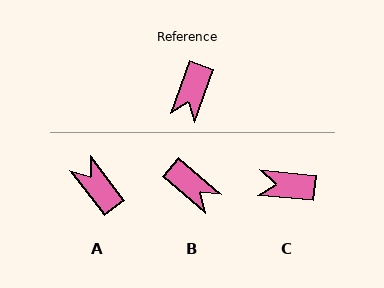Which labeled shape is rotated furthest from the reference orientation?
A, about 122 degrees away.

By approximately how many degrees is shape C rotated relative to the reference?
Approximately 75 degrees clockwise.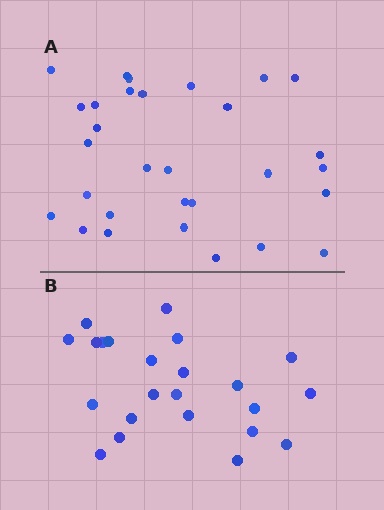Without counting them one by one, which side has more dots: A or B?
Region A (the top region) has more dots.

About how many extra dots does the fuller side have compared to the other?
Region A has roughly 8 or so more dots than region B.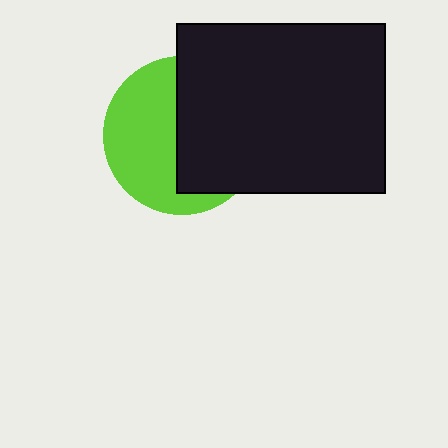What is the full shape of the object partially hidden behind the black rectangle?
The partially hidden object is a lime circle.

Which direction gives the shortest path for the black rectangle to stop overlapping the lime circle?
Moving right gives the shortest separation.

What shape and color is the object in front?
The object in front is a black rectangle.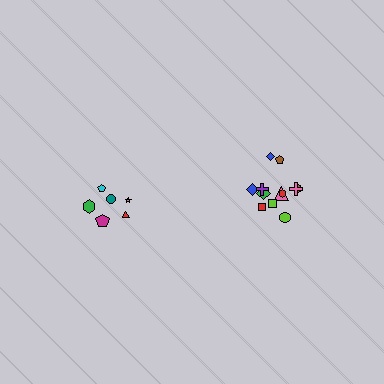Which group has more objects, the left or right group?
The right group.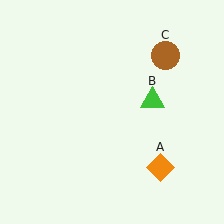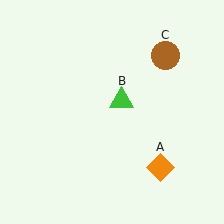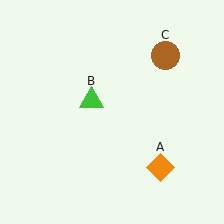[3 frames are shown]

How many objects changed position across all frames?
1 object changed position: green triangle (object B).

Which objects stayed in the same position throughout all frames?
Orange diamond (object A) and brown circle (object C) remained stationary.